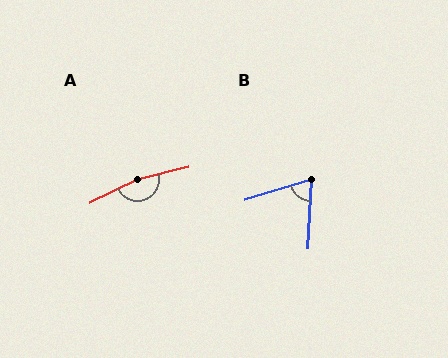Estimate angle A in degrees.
Approximately 167 degrees.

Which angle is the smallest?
B, at approximately 70 degrees.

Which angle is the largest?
A, at approximately 167 degrees.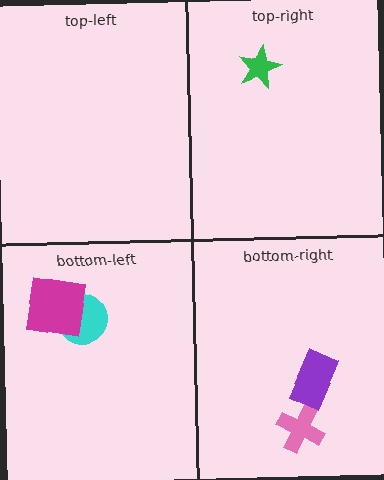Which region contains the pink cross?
The bottom-right region.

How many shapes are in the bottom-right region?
2.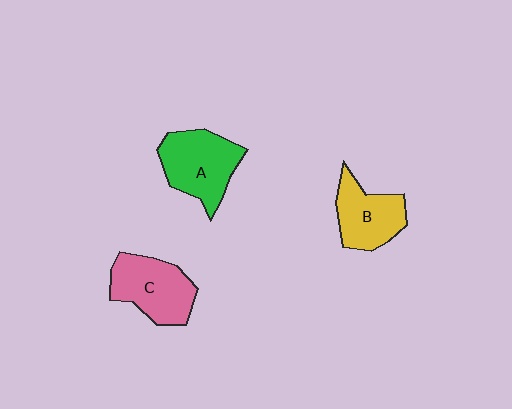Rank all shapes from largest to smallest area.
From largest to smallest: A (green), C (pink), B (yellow).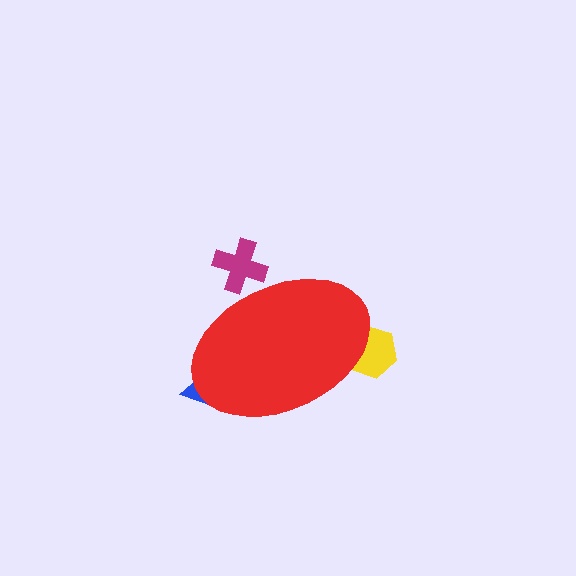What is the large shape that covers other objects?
A red ellipse.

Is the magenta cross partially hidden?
Yes, the magenta cross is partially hidden behind the red ellipse.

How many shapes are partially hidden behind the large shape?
3 shapes are partially hidden.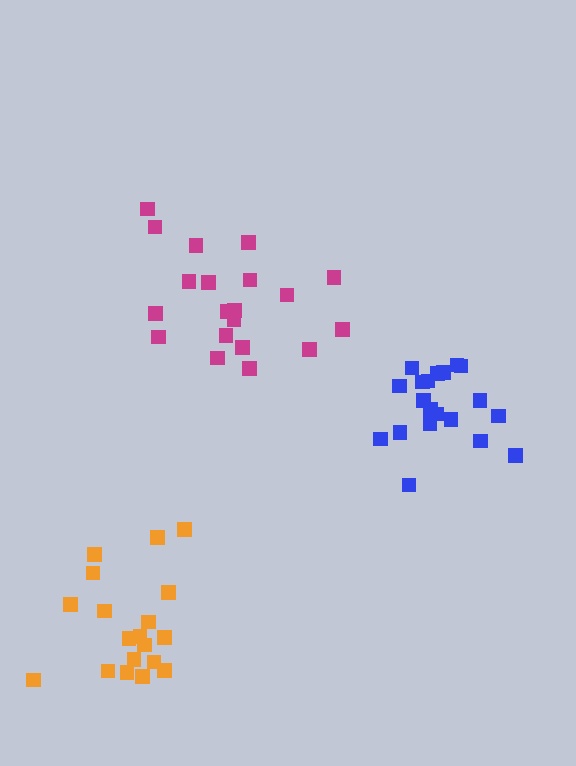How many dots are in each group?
Group 1: 20 dots, Group 2: 20 dots, Group 3: 19 dots (59 total).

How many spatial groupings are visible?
There are 3 spatial groupings.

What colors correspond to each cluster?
The clusters are colored: magenta, blue, orange.